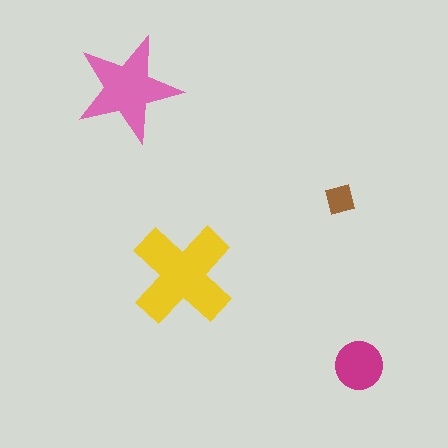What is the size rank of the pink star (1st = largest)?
2nd.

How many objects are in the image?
There are 4 objects in the image.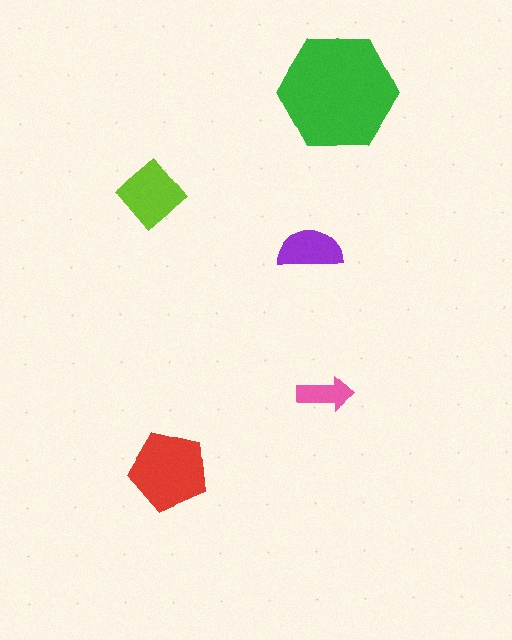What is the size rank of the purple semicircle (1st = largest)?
4th.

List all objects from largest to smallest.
The green hexagon, the red pentagon, the lime diamond, the purple semicircle, the pink arrow.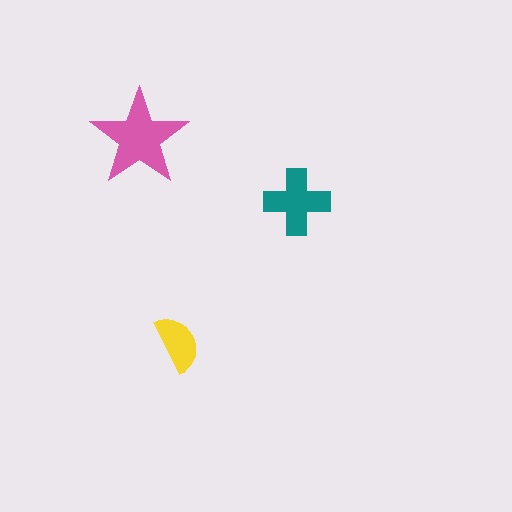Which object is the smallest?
The yellow semicircle.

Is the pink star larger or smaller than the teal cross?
Larger.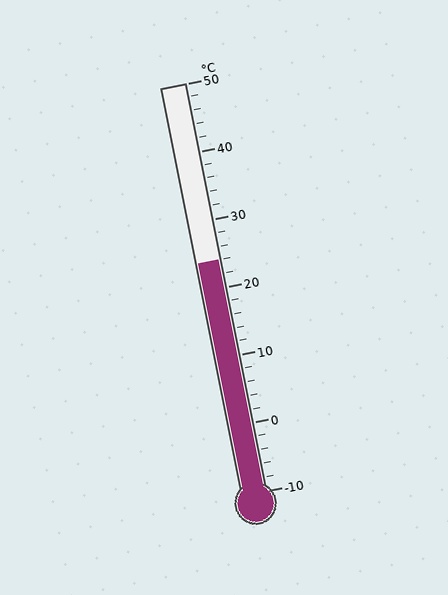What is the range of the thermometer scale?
The thermometer scale ranges from -10°C to 50°C.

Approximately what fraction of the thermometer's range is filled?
The thermometer is filled to approximately 55% of its range.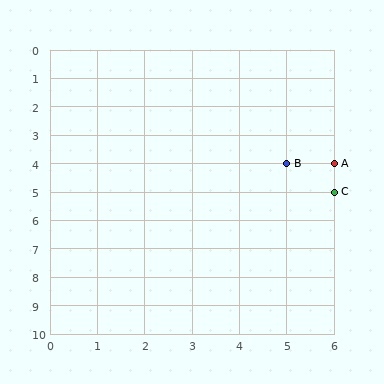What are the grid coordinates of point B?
Point B is at grid coordinates (5, 4).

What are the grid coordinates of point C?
Point C is at grid coordinates (6, 5).